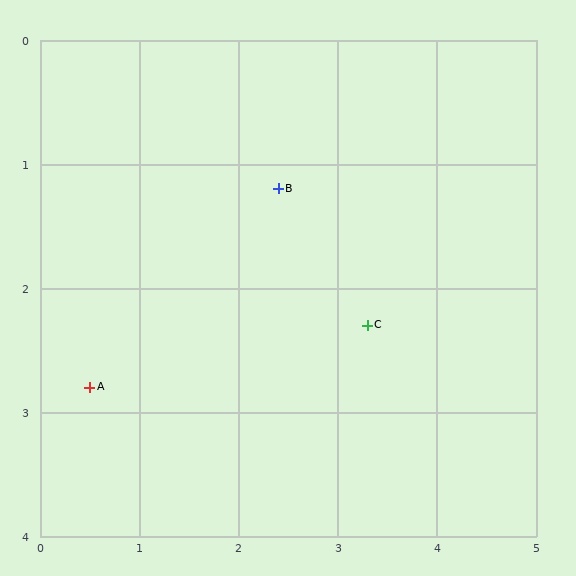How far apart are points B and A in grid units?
Points B and A are about 2.5 grid units apart.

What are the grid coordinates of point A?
Point A is at approximately (0.5, 2.8).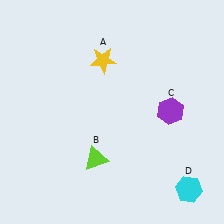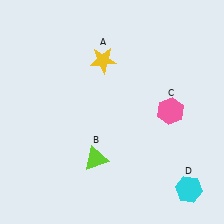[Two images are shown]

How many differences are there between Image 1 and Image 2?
There is 1 difference between the two images.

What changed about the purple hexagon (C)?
In Image 1, C is purple. In Image 2, it changed to pink.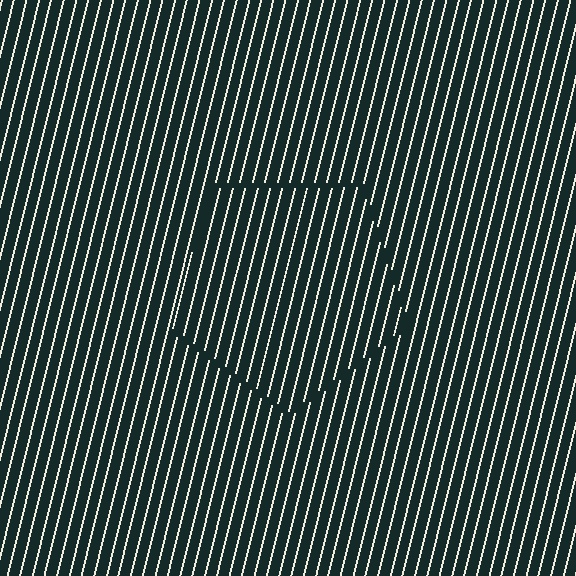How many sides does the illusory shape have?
5 sides — the line-ends trace a pentagon.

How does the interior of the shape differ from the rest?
The interior of the shape contains the same grating, shifted by half a period — the contour is defined by the phase discontinuity where line-ends from the inner and outer gratings abut.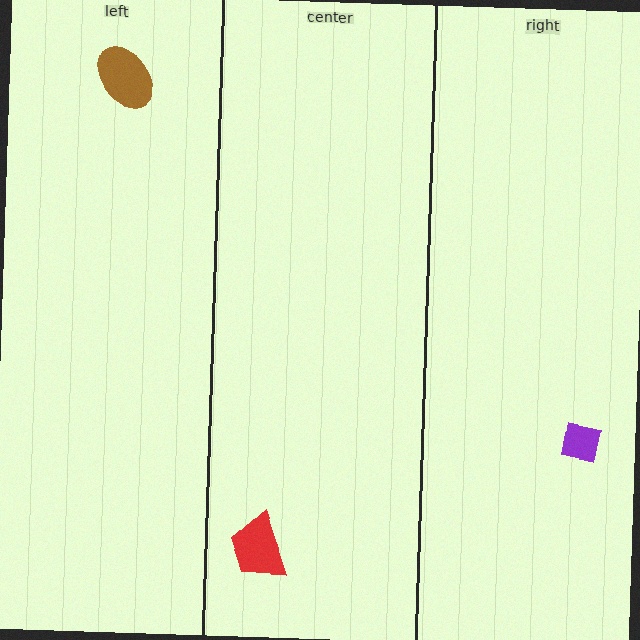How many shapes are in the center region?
1.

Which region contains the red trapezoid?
The center region.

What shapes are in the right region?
The purple square.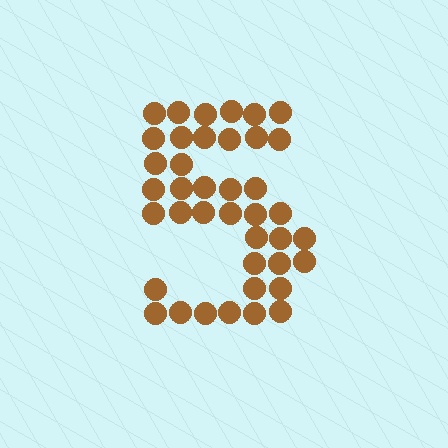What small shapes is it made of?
It is made of small circles.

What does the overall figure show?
The overall figure shows the digit 5.